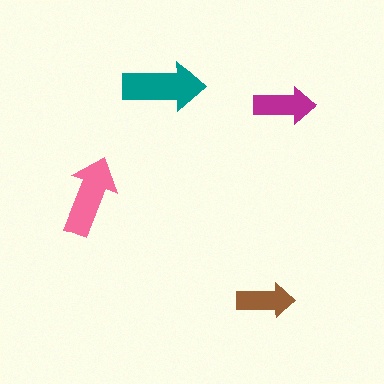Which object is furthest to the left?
The pink arrow is leftmost.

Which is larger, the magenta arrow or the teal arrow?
The teal one.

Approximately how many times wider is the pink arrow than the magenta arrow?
About 1.5 times wider.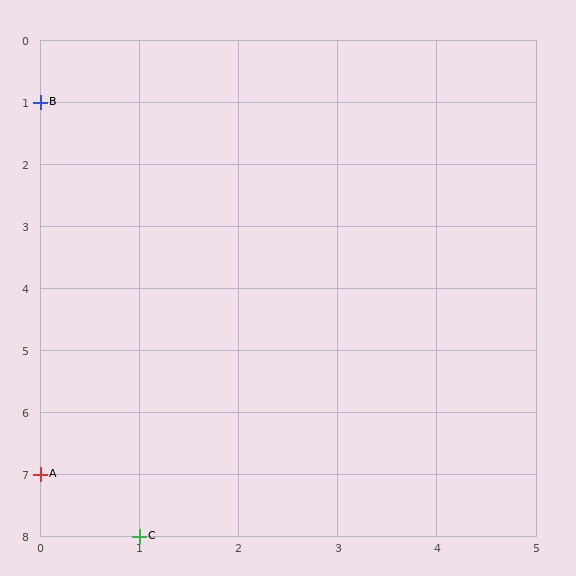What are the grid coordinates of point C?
Point C is at grid coordinates (1, 8).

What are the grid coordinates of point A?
Point A is at grid coordinates (0, 7).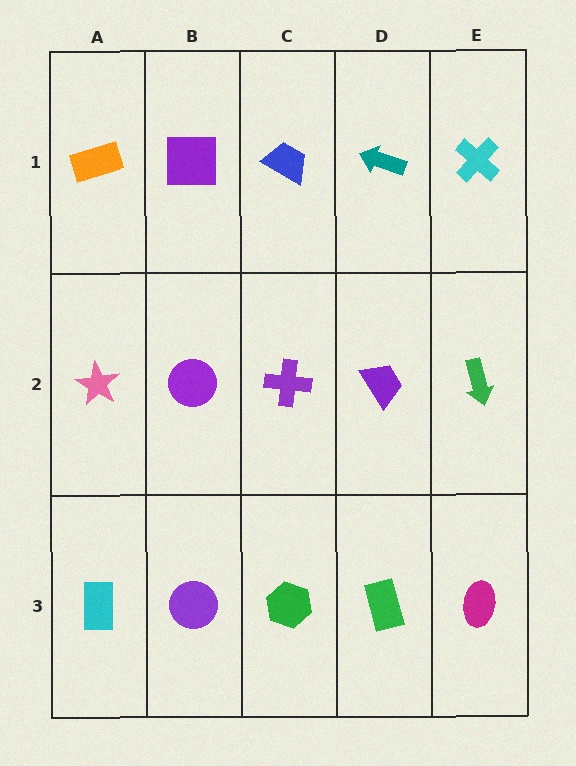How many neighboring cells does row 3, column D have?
3.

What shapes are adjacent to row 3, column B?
A purple circle (row 2, column B), a cyan rectangle (row 3, column A), a green hexagon (row 3, column C).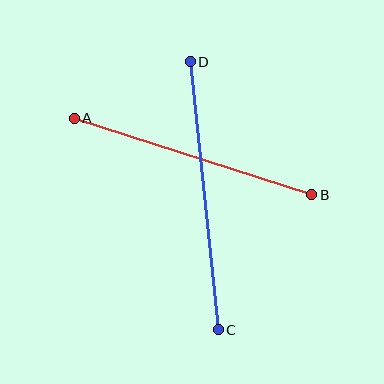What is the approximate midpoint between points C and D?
The midpoint is at approximately (204, 196) pixels.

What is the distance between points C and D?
The distance is approximately 269 pixels.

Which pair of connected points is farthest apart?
Points C and D are farthest apart.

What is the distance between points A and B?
The distance is approximately 250 pixels.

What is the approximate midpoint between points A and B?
The midpoint is at approximately (193, 157) pixels.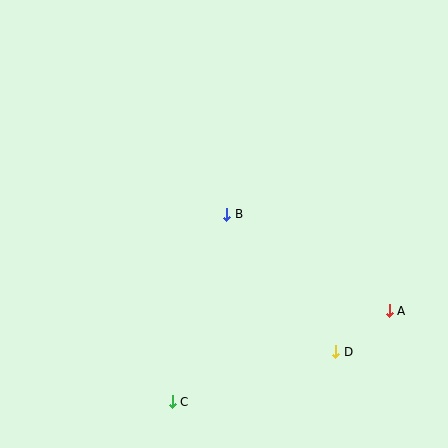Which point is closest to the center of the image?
Point B at (227, 214) is closest to the center.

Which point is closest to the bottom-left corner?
Point C is closest to the bottom-left corner.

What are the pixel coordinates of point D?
Point D is at (336, 352).